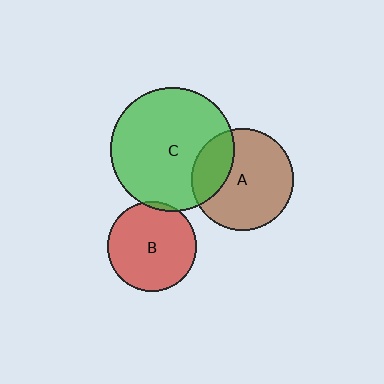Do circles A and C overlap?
Yes.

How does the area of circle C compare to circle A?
Approximately 1.5 times.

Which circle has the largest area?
Circle C (green).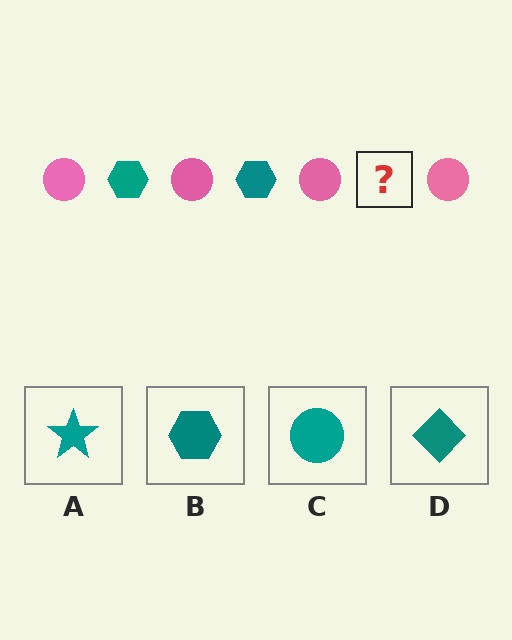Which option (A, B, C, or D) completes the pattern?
B.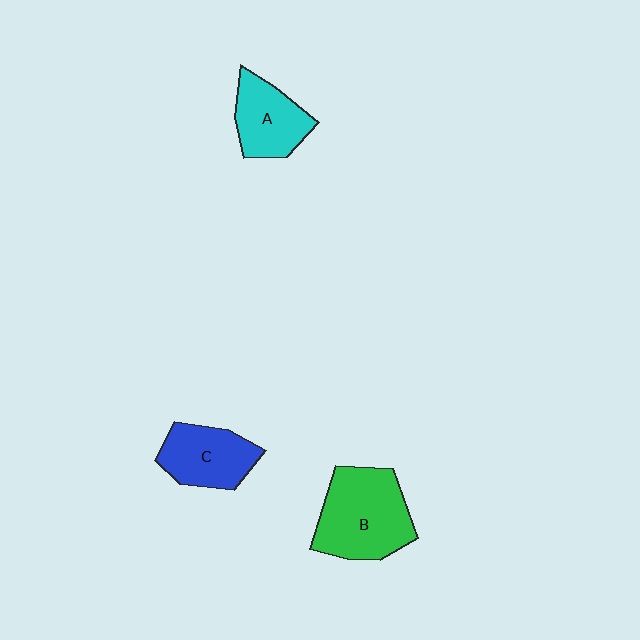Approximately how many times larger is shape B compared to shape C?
Approximately 1.4 times.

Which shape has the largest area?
Shape B (green).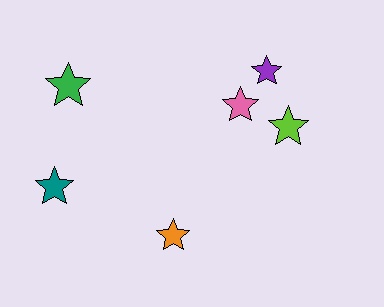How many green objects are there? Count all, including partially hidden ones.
There is 1 green object.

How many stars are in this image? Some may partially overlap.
There are 6 stars.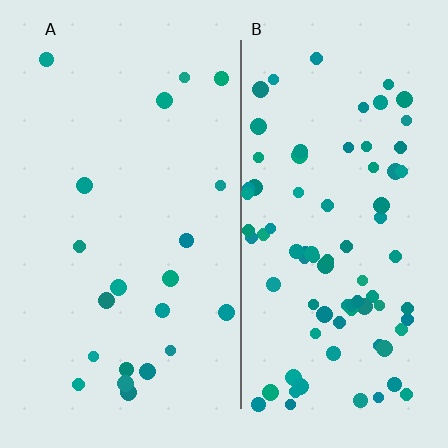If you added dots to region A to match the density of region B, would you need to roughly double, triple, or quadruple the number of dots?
Approximately quadruple.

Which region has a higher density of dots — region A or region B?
B (the right).